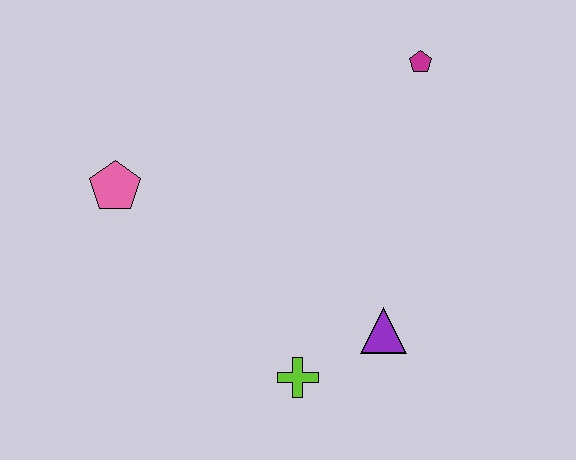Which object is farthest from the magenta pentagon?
The lime cross is farthest from the magenta pentagon.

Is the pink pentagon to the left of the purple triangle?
Yes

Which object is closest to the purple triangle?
The lime cross is closest to the purple triangle.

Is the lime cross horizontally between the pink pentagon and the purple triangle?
Yes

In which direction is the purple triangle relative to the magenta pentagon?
The purple triangle is below the magenta pentagon.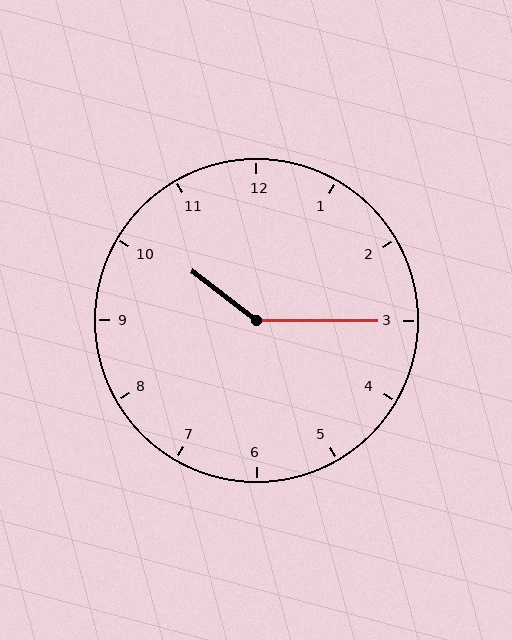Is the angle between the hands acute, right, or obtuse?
It is obtuse.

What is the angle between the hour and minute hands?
Approximately 142 degrees.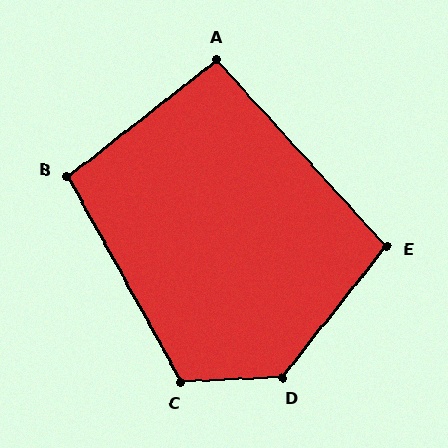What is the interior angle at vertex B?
Approximately 99 degrees (obtuse).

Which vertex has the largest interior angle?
D, at approximately 131 degrees.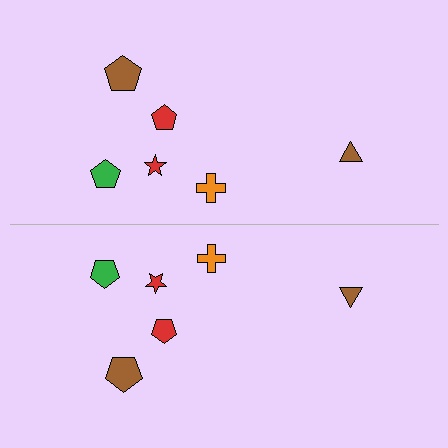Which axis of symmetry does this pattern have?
The pattern has a horizontal axis of symmetry running through the center of the image.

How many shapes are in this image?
There are 12 shapes in this image.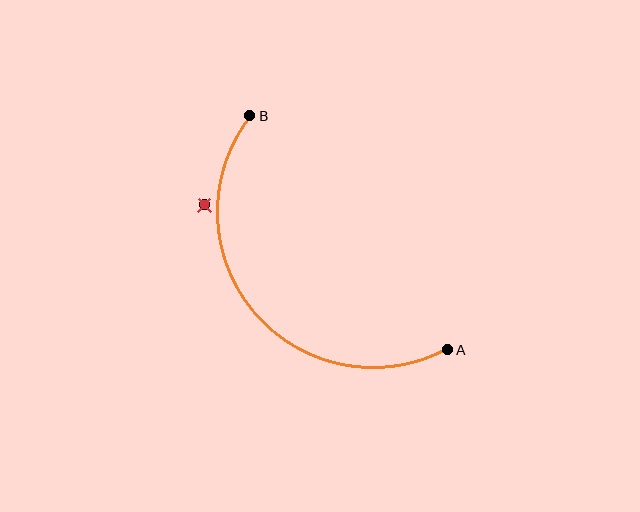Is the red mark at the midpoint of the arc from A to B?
No — the red mark does not lie on the arc at all. It sits slightly outside the curve.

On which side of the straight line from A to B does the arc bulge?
The arc bulges below and to the left of the straight line connecting A and B.